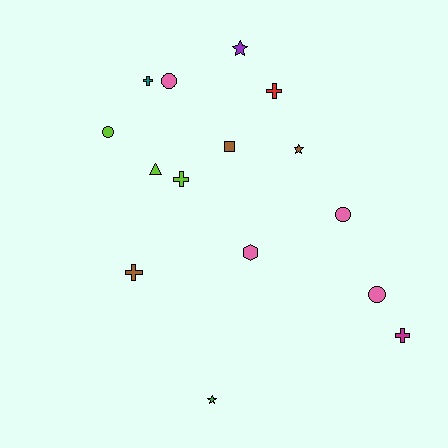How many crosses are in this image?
There are 5 crosses.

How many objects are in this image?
There are 15 objects.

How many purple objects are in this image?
There is 1 purple object.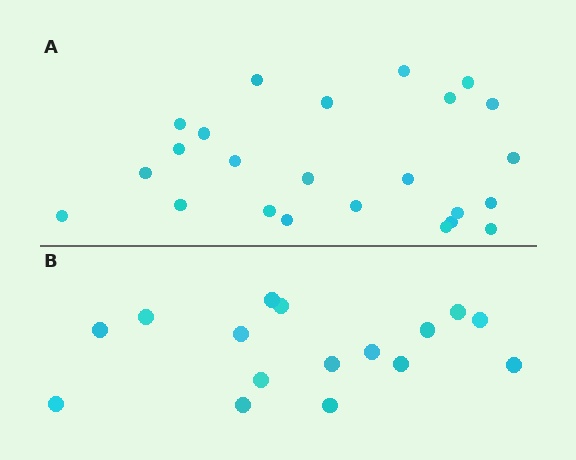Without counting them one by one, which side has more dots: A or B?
Region A (the top region) has more dots.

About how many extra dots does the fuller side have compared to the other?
Region A has roughly 8 or so more dots than region B.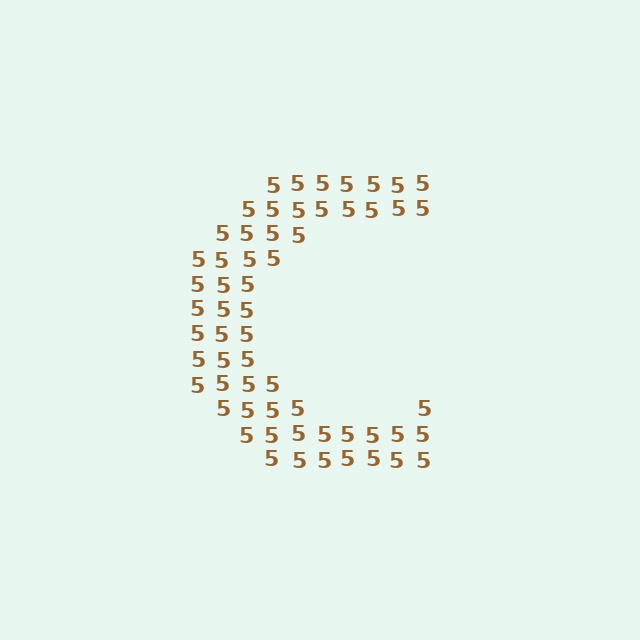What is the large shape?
The large shape is the letter C.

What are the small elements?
The small elements are digit 5's.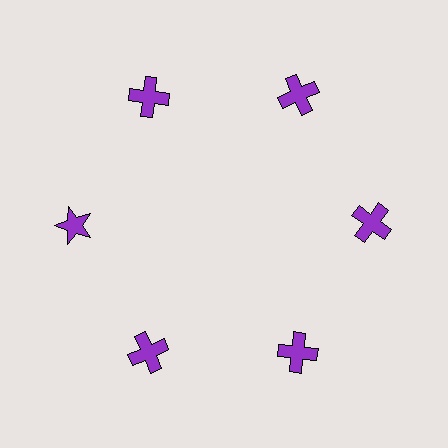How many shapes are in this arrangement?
There are 6 shapes arranged in a ring pattern.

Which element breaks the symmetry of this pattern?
The purple star at roughly the 9 o'clock position breaks the symmetry. All other shapes are purple crosses.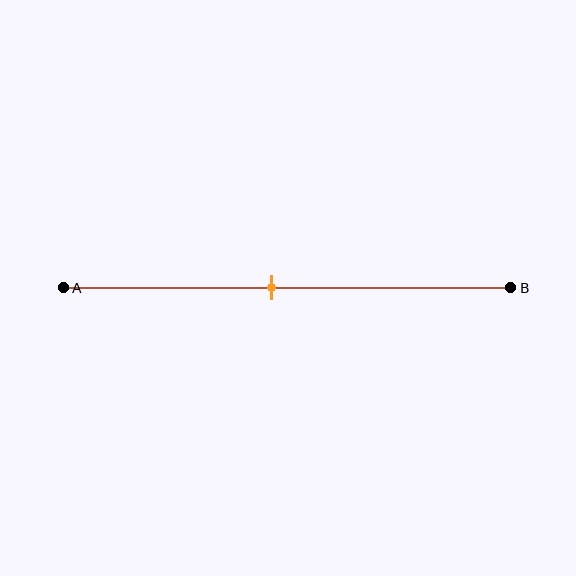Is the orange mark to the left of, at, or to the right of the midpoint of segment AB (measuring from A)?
The orange mark is to the left of the midpoint of segment AB.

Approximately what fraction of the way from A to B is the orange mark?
The orange mark is approximately 45% of the way from A to B.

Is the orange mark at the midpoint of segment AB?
No, the mark is at about 45% from A, not at the 50% midpoint.